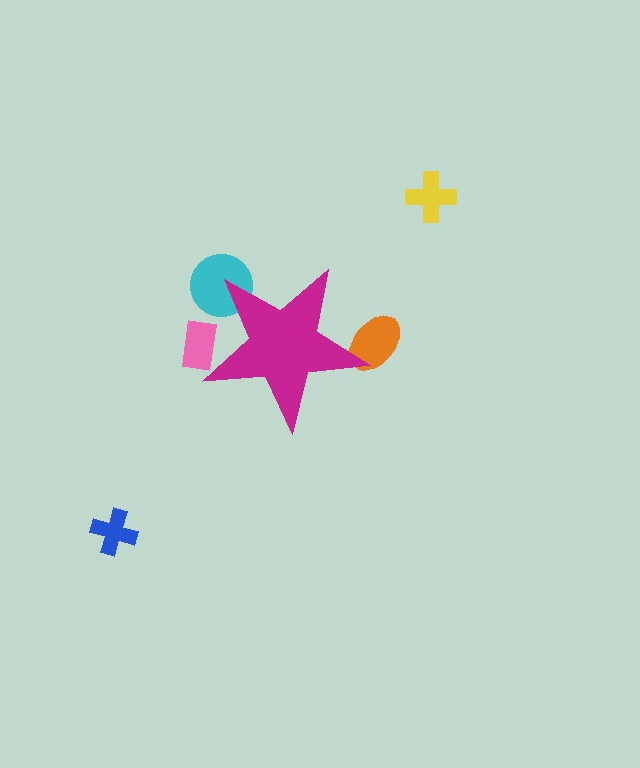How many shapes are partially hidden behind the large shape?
3 shapes are partially hidden.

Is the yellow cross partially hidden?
No, the yellow cross is fully visible.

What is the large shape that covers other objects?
A magenta star.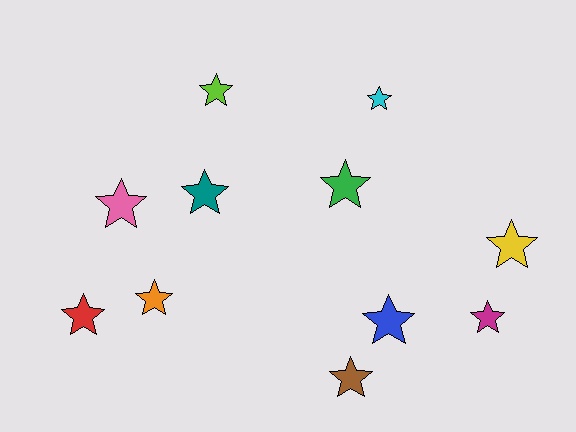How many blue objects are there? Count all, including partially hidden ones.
There is 1 blue object.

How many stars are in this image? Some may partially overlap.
There are 11 stars.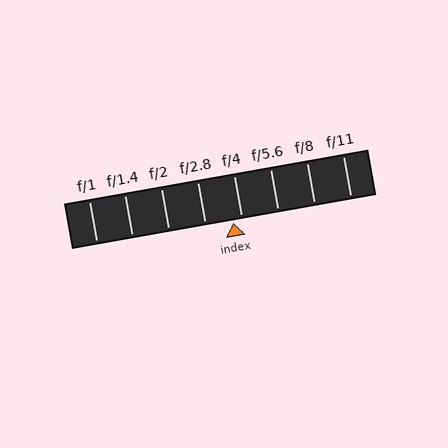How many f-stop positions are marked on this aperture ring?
There are 8 f-stop positions marked.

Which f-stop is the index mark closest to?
The index mark is closest to f/4.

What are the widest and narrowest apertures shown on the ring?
The widest aperture shown is f/1 and the narrowest is f/11.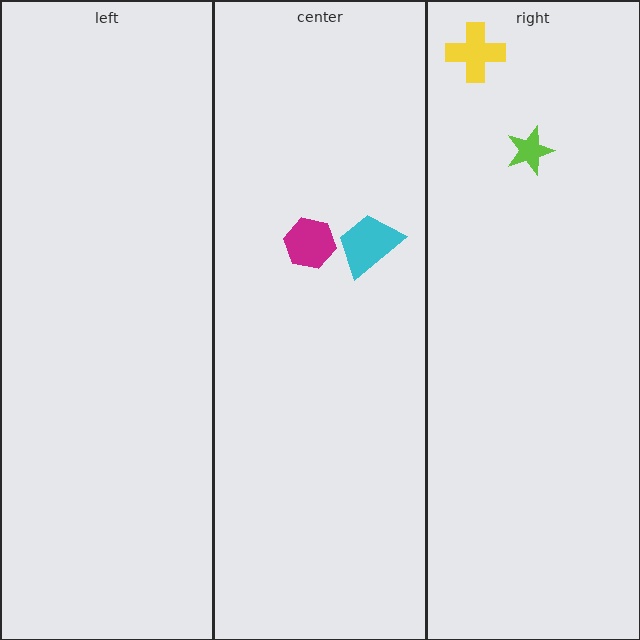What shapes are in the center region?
The magenta hexagon, the cyan trapezoid.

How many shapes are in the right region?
2.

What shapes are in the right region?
The yellow cross, the lime star.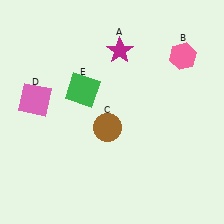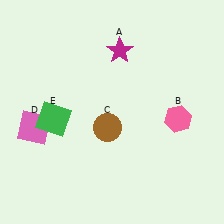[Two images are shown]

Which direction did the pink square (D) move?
The pink square (D) moved down.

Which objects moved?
The objects that moved are: the pink hexagon (B), the pink square (D), the green square (E).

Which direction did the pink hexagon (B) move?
The pink hexagon (B) moved down.